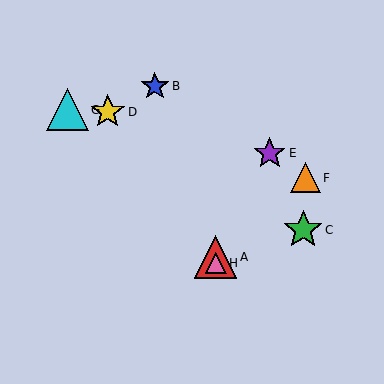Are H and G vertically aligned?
No, H is at x≈216 and G is at x≈67.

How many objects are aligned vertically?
2 objects (A, H) are aligned vertically.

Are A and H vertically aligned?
Yes, both are at x≈216.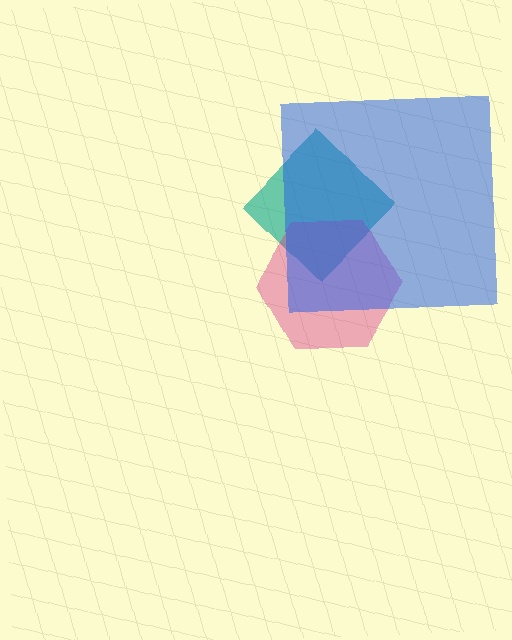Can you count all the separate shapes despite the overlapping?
Yes, there are 3 separate shapes.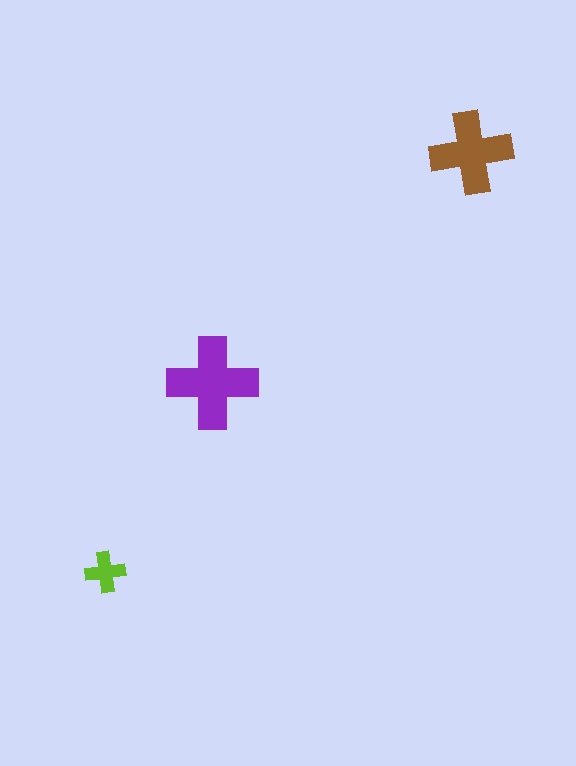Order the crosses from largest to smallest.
the purple one, the brown one, the lime one.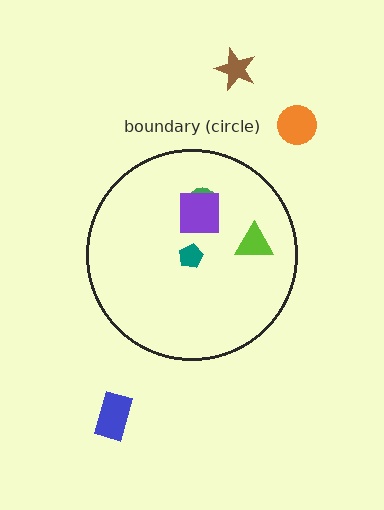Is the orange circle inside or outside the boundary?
Outside.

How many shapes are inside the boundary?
4 inside, 3 outside.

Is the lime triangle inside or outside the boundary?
Inside.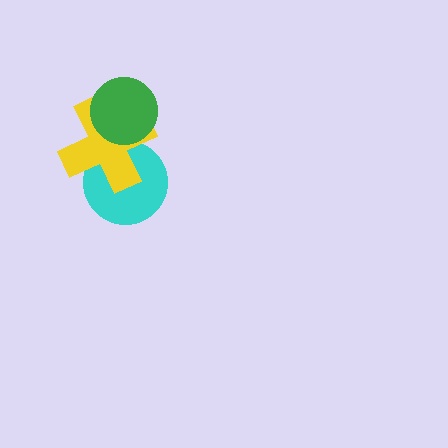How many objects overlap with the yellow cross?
2 objects overlap with the yellow cross.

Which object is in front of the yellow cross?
The green circle is in front of the yellow cross.